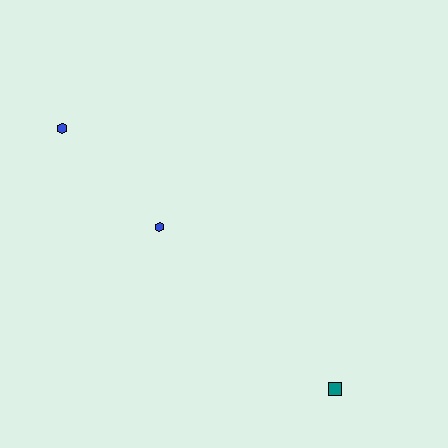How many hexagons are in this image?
There are 2 hexagons.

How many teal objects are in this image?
There is 1 teal object.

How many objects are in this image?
There are 3 objects.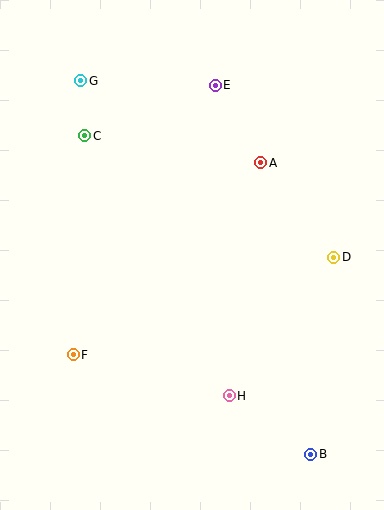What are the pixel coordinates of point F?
Point F is at (73, 355).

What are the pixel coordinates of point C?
Point C is at (85, 136).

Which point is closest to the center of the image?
Point A at (261, 163) is closest to the center.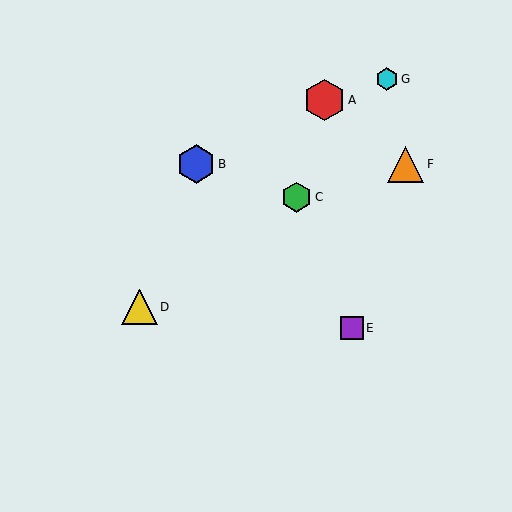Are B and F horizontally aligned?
Yes, both are at y≈164.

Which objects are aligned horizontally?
Objects B, F are aligned horizontally.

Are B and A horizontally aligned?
No, B is at y≈164 and A is at y≈100.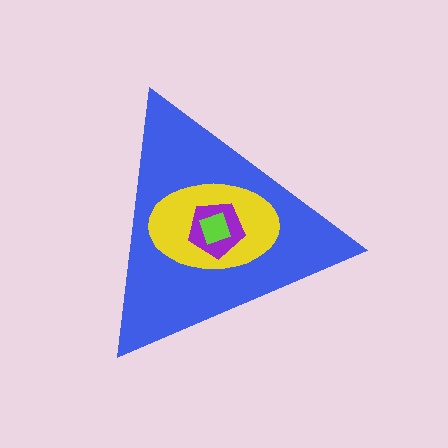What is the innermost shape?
The lime diamond.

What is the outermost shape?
The blue triangle.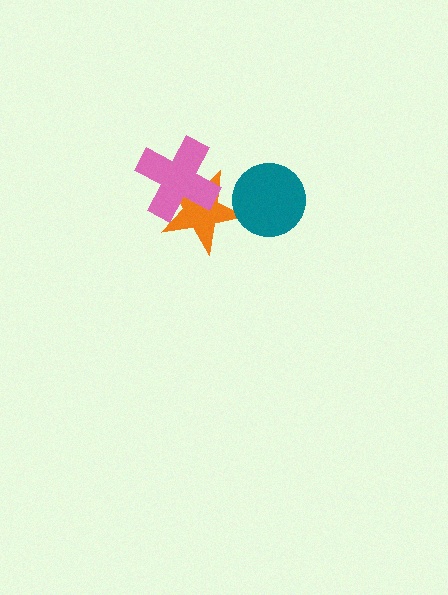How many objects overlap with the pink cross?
1 object overlaps with the pink cross.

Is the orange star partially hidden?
Yes, it is partially covered by another shape.